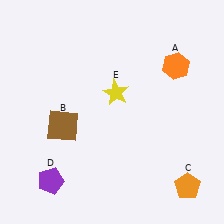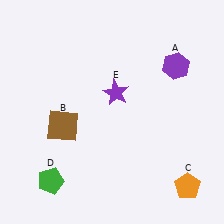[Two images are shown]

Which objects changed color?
A changed from orange to purple. D changed from purple to green. E changed from yellow to purple.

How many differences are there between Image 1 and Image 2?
There are 3 differences between the two images.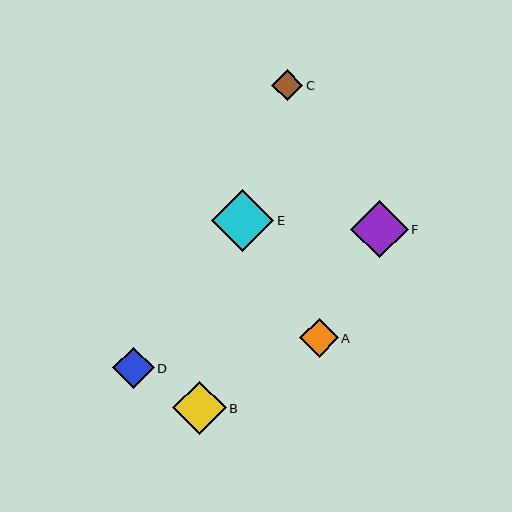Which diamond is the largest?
Diamond E is the largest with a size of approximately 62 pixels.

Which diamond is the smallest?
Diamond C is the smallest with a size of approximately 31 pixels.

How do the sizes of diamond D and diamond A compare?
Diamond D and diamond A are approximately the same size.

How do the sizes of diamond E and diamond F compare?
Diamond E and diamond F are approximately the same size.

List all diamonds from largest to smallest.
From largest to smallest: E, F, B, D, A, C.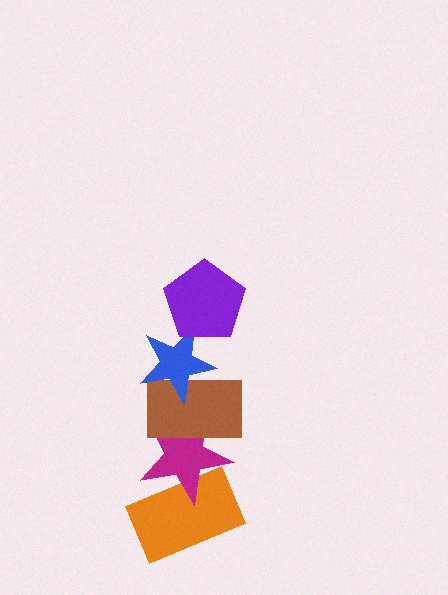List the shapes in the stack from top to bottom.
From top to bottom: the purple pentagon, the blue star, the brown rectangle, the magenta star, the orange rectangle.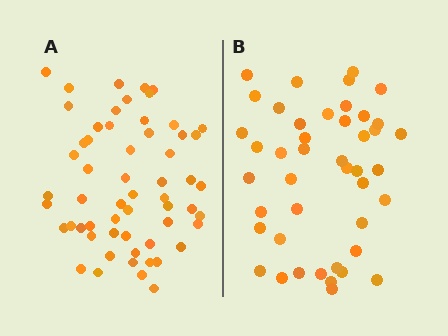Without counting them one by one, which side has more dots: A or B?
Region A (the left region) has more dots.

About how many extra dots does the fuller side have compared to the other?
Region A has approximately 15 more dots than region B.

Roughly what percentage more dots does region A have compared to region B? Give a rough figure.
About 30% more.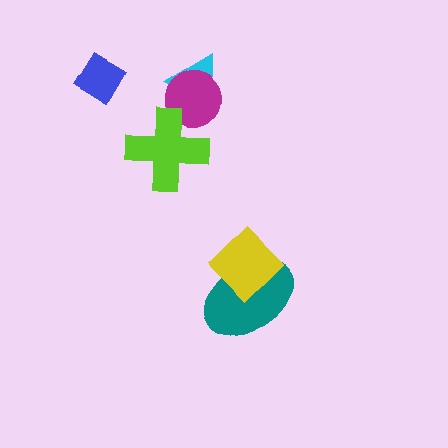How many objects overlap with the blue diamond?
0 objects overlap with the blue diamond.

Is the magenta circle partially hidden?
Yes, it is partially covered by another shape.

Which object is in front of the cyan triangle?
The magenta circle is in front of the cyan triangle.